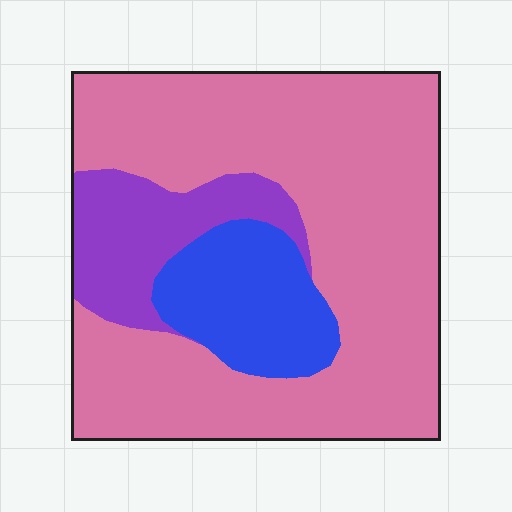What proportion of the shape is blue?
Blue covers 15% of the shape.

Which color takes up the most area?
Pink, at roughly 70%.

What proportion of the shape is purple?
Purple covers around 15% of the shape.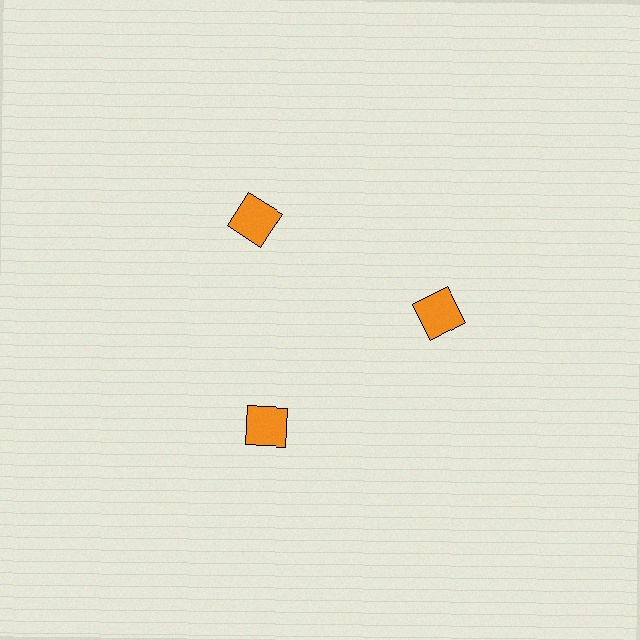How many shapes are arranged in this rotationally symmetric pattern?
There are 3 shapes, arranged in 3 groups of 1.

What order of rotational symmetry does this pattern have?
This pattern has 3-fold rotational symmetry.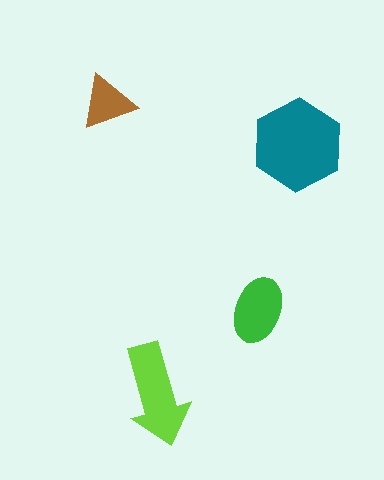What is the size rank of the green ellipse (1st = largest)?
3rd.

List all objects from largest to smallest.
The teal hexagon, the lime arrow, the green ellipse, the brown triangle.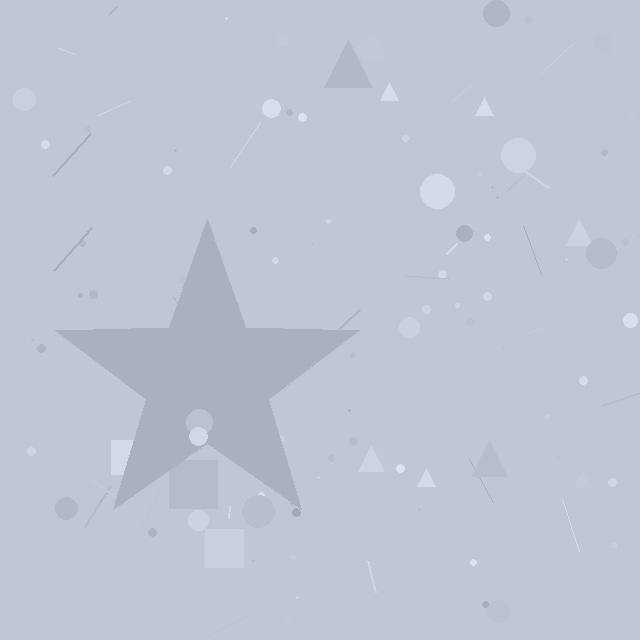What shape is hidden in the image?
A star is hidden in the image.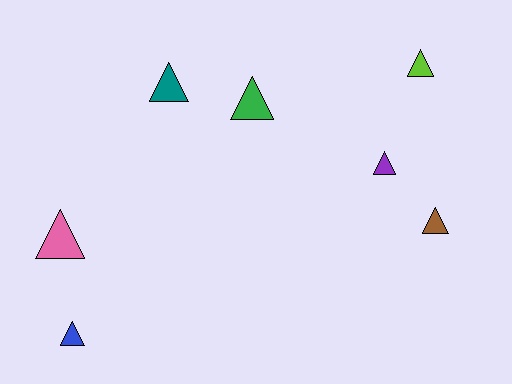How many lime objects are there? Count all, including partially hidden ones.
There is 1 lime object.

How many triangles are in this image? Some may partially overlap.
There are 7 triangles.